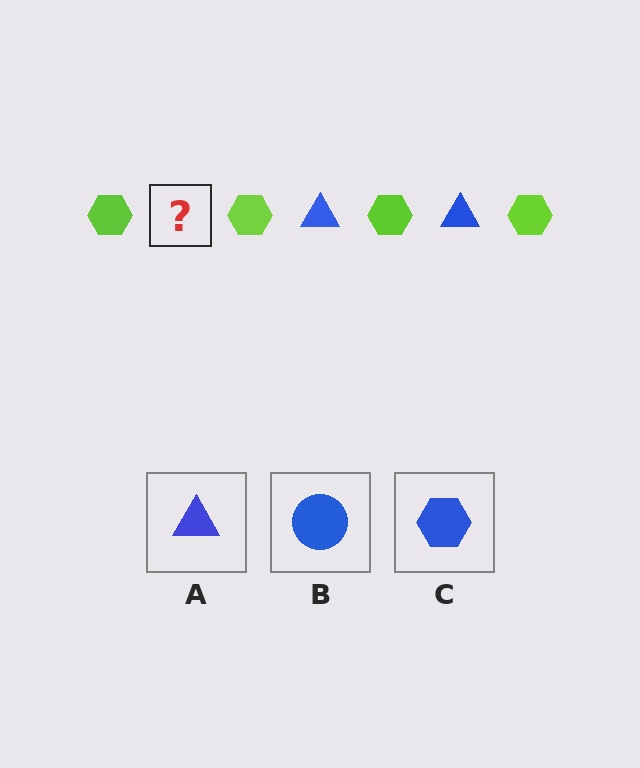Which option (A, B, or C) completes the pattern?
A.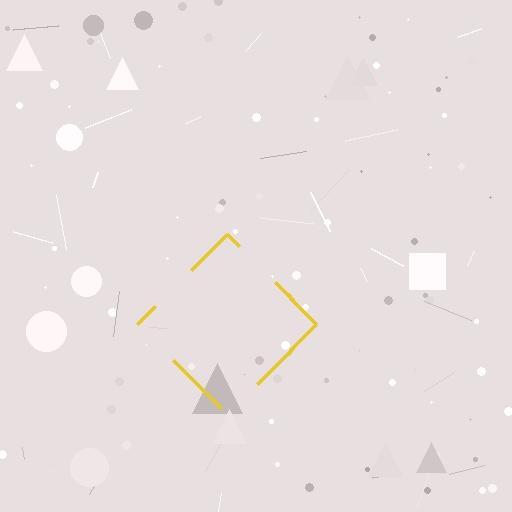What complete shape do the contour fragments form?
The contour fragments form a diamond.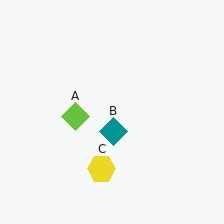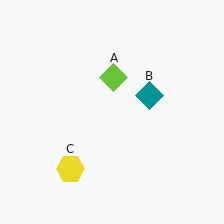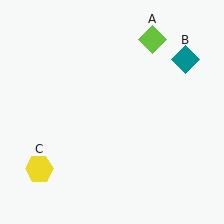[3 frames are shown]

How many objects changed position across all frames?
3 objects changed position: lime diamond (object A), teal diamond (object B), yellow hexagon (object C).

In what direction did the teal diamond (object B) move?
The teal diamond (object B) moved up and to the right.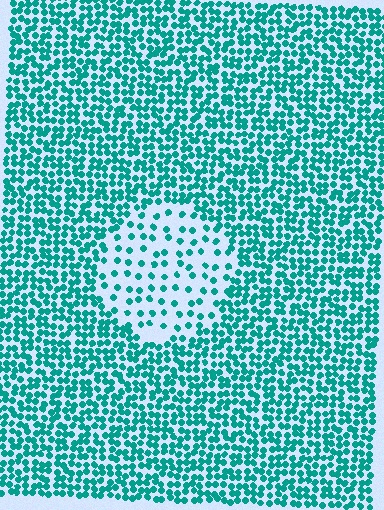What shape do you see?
I see a circle.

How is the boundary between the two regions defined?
The boundary is defined by a change in element density (approximately 2.6x ratio). All elements are the same color, size, and shape.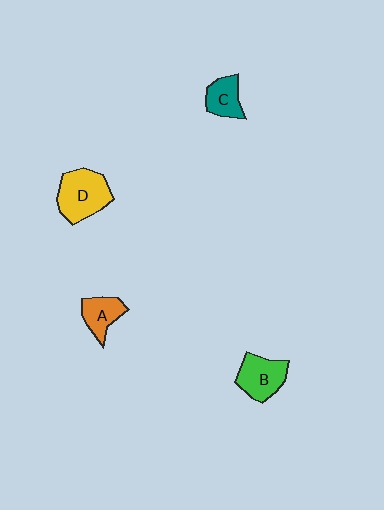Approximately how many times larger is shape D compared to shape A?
Approximately 1.7 times.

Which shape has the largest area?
Shape D (yellow).